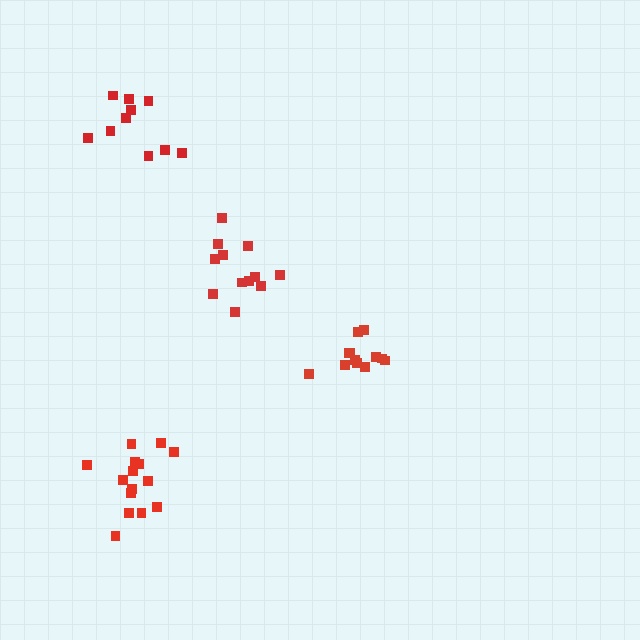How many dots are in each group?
Group 1: 15 dots, Group 2: 12 dots, Group 3: 10 dots, Group 4: 12 dots (49 total).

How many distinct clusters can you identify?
There are 4 distinct clusters.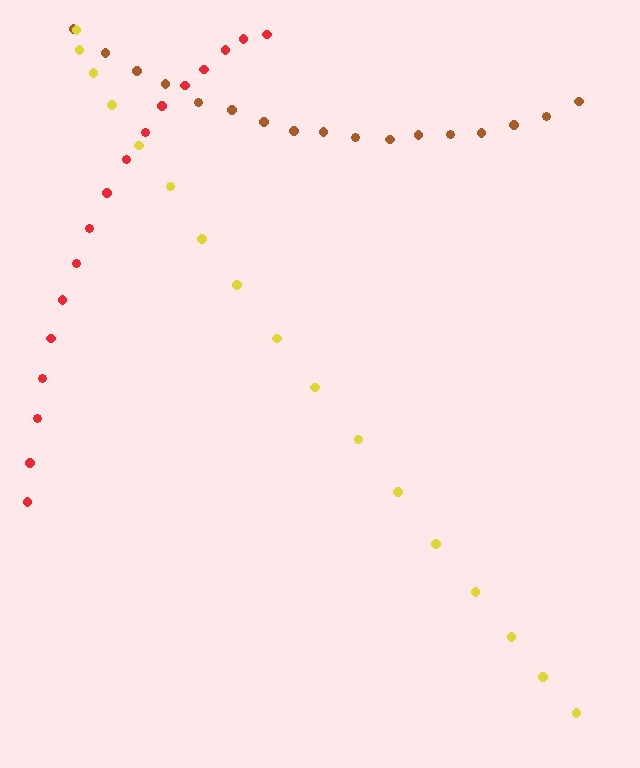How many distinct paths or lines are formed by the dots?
There are 3 distinct paths.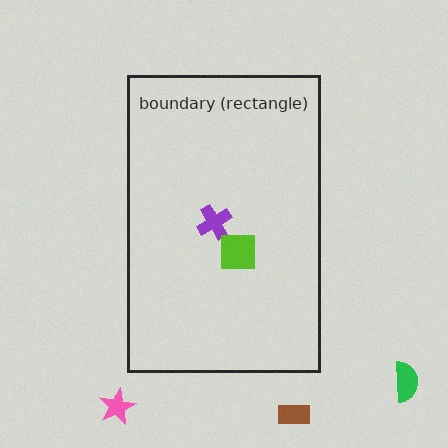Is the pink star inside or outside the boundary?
Outside.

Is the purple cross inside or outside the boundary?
Inside.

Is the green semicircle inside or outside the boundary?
Outside.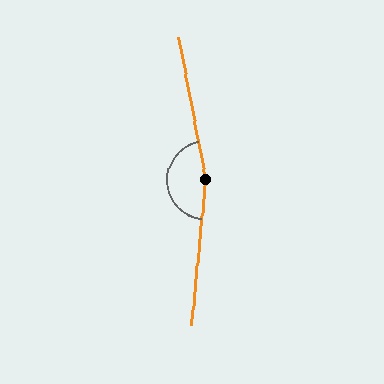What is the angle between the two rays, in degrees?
Approximately 163 degrees.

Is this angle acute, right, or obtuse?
It is obtuse.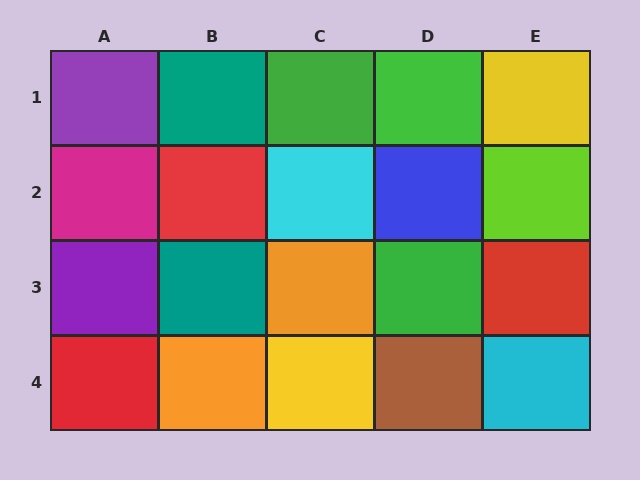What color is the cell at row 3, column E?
Red.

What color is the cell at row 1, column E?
Yellow.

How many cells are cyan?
2 cells are cyan.